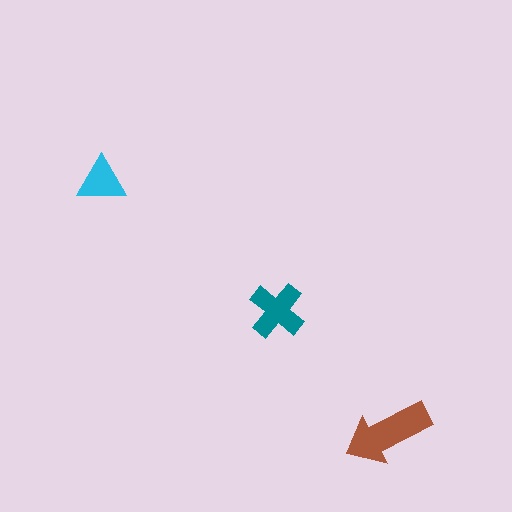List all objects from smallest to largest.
The cyan triangle, the teal cross, the brown arrow.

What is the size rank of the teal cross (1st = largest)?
2nd.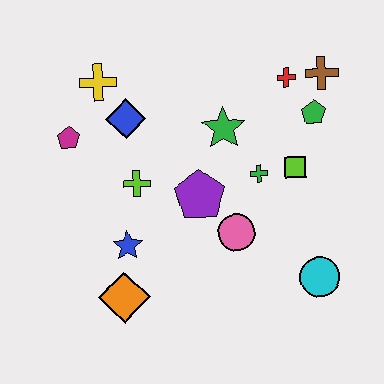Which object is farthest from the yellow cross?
The cyan circle is farthest from the yellow cross.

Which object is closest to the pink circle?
The purple pentagon is closest to the pink circle.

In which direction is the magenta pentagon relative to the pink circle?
The magenta pentagon is to the left of the pink circle.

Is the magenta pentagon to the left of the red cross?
Yes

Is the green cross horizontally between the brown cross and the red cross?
No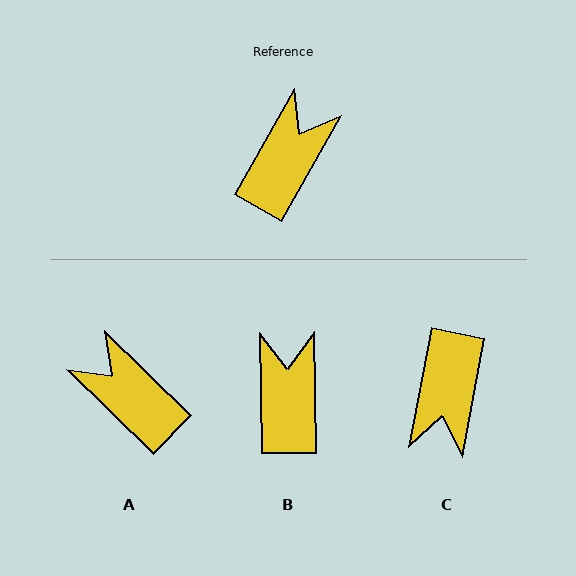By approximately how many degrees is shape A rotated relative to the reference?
Approximately 75 degrees counter-clockwise.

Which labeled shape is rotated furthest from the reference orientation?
C, about 161 degrees away.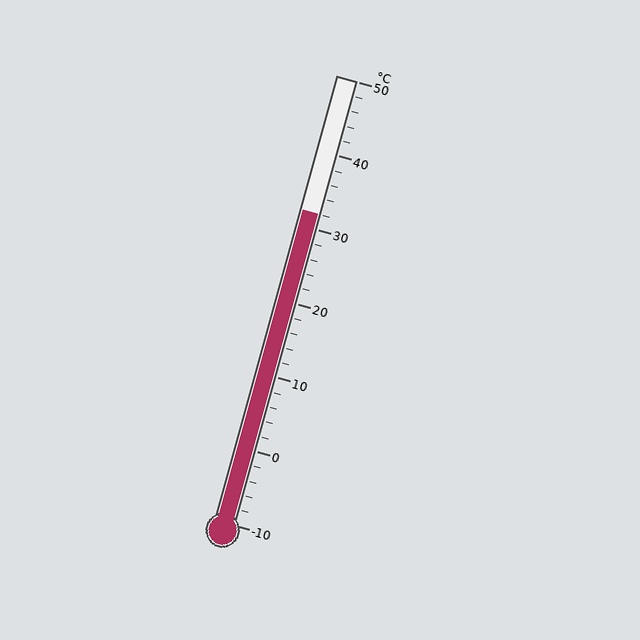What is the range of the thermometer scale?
The thermometer scale ranges from -10°C to 50°C.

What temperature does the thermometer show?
The thermometer shows approximately 32°C.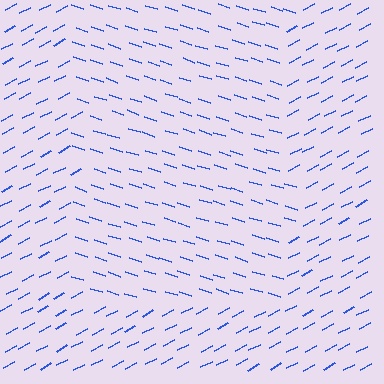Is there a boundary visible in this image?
Yes, there is a texture boundary formed by a change in line orientation.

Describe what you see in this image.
The image is filled with small blue line segments. A rectangle region in the image has lines oriented differently from the surrounding lines, creating a visible texture boundary.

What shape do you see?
I see a rectangle.